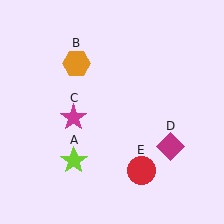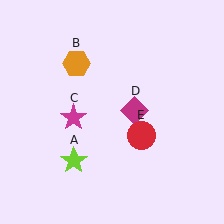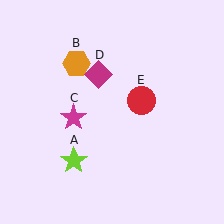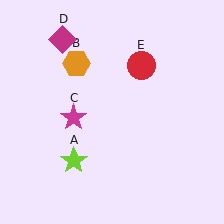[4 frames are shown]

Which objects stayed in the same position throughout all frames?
Lime star (object A) and orange hexagon (object B) and magenta star (object C) remained stationary.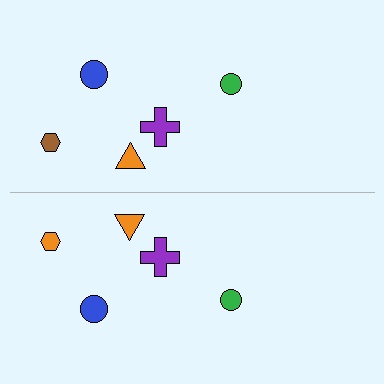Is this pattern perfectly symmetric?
No, the pattern is not perfectly symmetric. The orange hexagon on the bottom side breaks the symmetry — its mirror counterpart is brown.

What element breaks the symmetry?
The orange hexagon on the bottom side breaks the symmetry — its mirror counterpart is brown.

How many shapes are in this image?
There are 10 shapes in this image.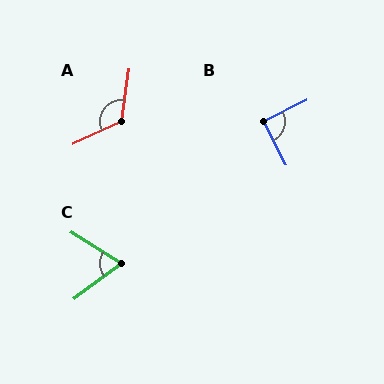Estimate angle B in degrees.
Approximately 89 degrees.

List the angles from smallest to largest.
C (69°), B (89°), A (123°).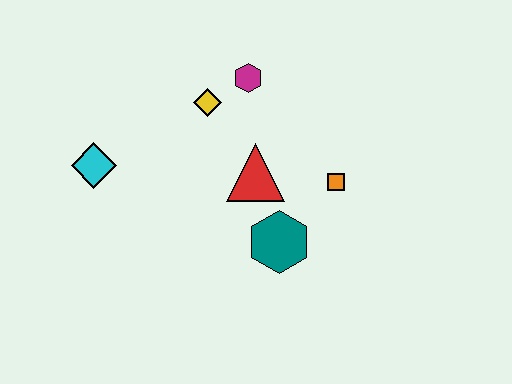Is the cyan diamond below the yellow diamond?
Yes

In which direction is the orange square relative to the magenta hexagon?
The orange square is below the magenta hexagon.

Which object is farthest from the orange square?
The cyan diamond is farthest from the orange square.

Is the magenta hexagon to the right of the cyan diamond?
Yes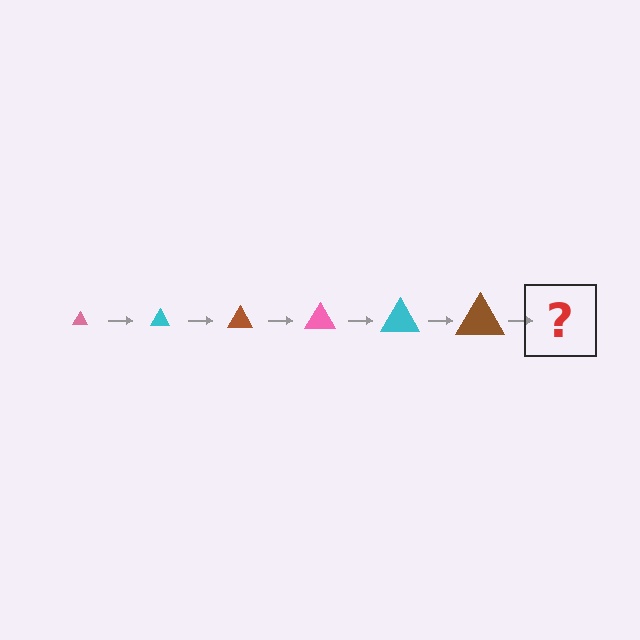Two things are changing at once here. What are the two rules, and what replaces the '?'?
The two rules are that the triangle grows larger each step and the color cycles through pink, cyan, and brown. The '?' should be a pink triangle, larger than the previous one.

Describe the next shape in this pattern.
It should be a pink triangle, larger than the previous one.